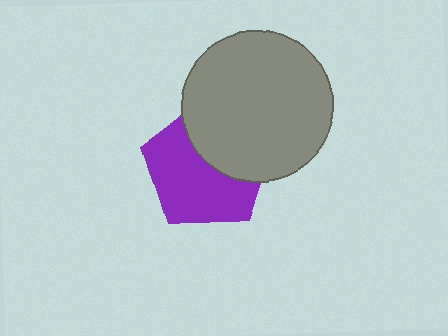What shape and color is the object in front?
The object in front is a gray circle.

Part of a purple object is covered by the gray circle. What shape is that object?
It is a pentagon.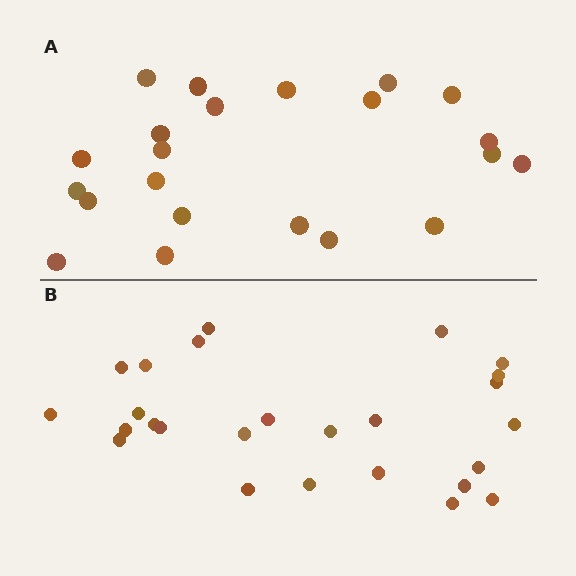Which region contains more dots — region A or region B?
Region B (the bottom region) has more dots.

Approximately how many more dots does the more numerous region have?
Region B has about 4 more dots than region A.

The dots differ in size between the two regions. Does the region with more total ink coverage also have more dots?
No. Region A has more total ink coverage because its dots are larger, but region B actually contains more individual dots. Total area can be misleading — the number of items is what matters here.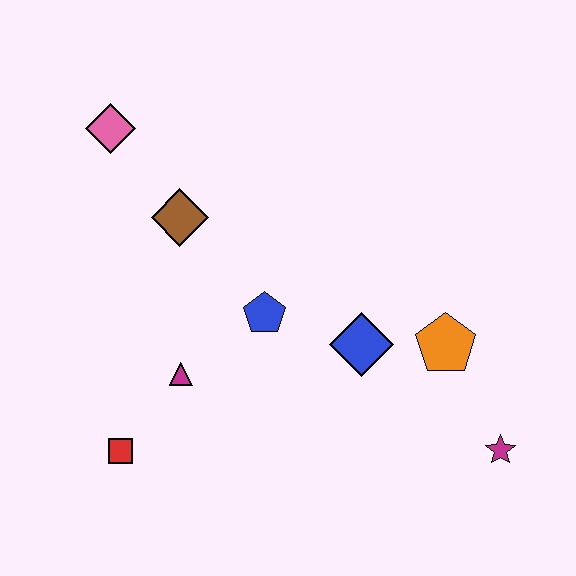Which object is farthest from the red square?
The magenta star is farthest from the red square.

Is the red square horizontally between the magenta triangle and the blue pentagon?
No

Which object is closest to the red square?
The magenta triangle is closest to the red square.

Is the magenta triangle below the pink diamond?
Yes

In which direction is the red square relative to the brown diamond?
The red square is below the brown diamond.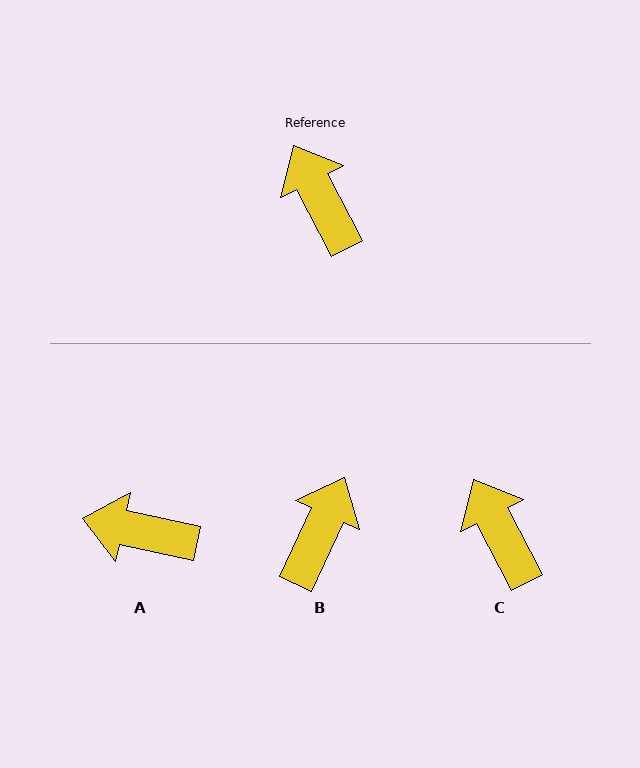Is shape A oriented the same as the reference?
No, it is off by about 50 degrees.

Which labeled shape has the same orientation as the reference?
C.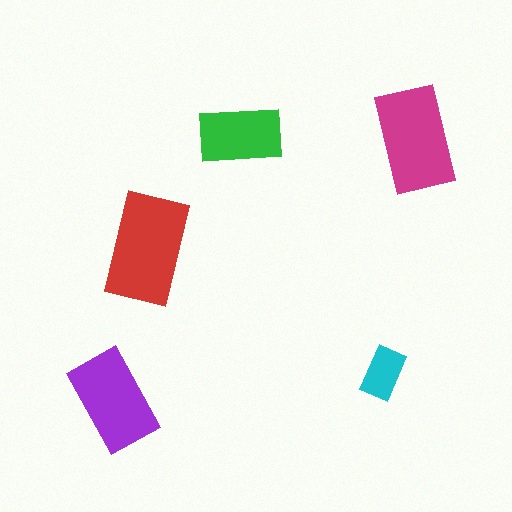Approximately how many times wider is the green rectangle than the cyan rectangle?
About 1.5 times wider.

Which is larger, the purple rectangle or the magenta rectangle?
The magenta one.